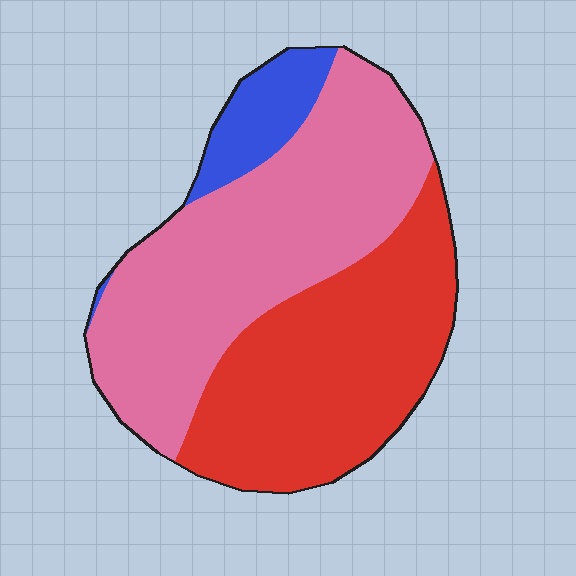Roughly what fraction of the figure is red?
Red covers around 40% of the figure.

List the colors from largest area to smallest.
From largest to smallest: pink, red, blue.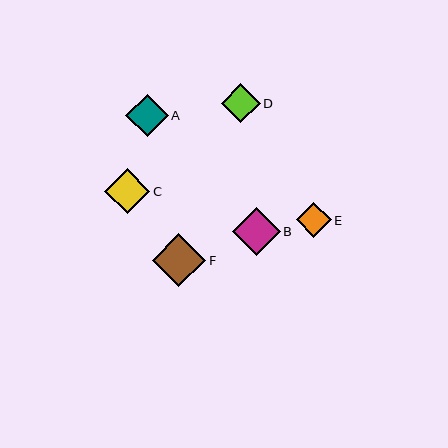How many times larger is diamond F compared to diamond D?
Diamond F is approximately 1.4 times the size of diamond D.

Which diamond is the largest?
Diamond F is the largest with a size of approximately 54 pixels.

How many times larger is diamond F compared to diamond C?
Diamond F is approximately 1.2 times the size of diamond C.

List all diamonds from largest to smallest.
From largest to smallest: F, B, C, A, D, E.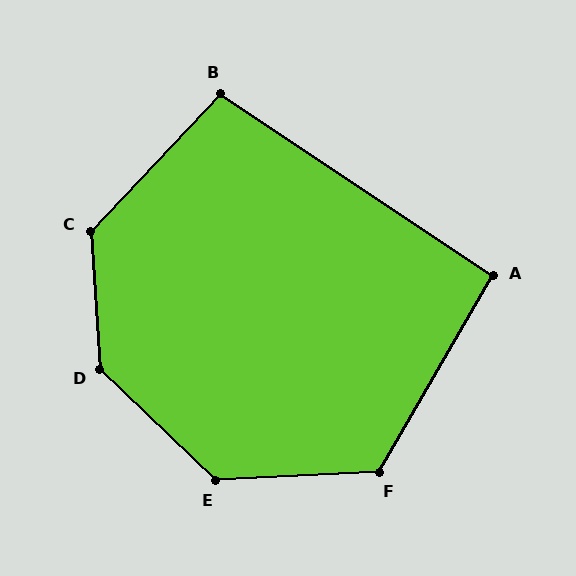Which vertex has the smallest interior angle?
A, at approximately 94 degrees.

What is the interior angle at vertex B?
Approximately 100 degrees (obtuse).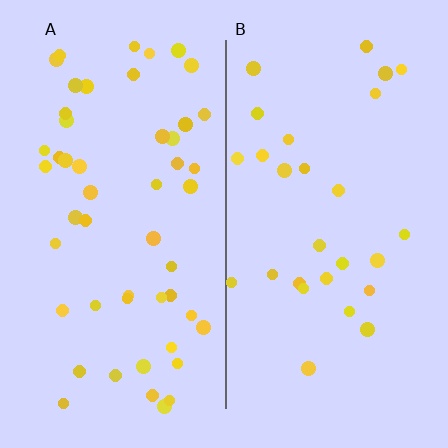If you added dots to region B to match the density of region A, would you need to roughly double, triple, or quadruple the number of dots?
Approximately double.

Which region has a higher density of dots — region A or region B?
A (the left).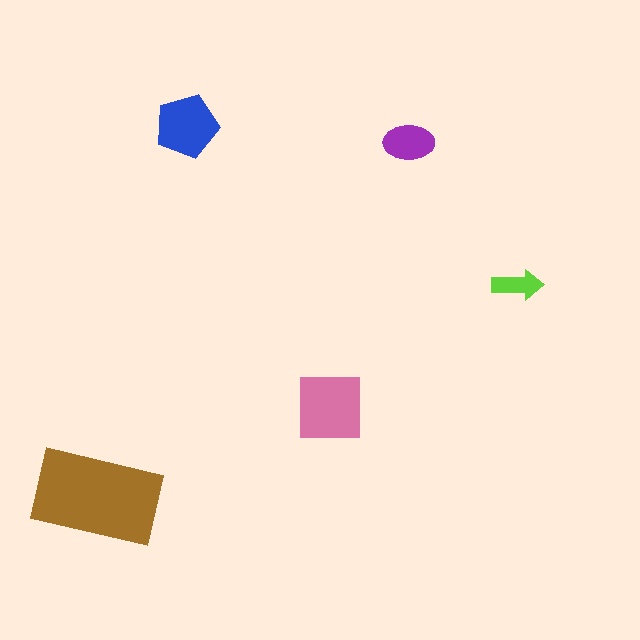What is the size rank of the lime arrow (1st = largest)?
5th.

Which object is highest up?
The blue pentagon is topmost.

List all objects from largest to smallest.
The brown rectangle, the pink square, the blue pentagon, the purple ellipse, the lime arrow.